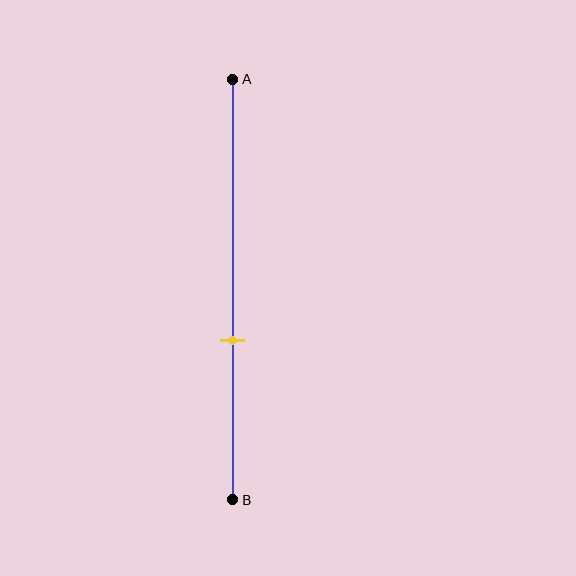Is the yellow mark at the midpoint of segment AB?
No, the mark is at about 60% from A, not at the 50% midpoint.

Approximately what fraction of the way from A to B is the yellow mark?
The yellow mark is approximately 60% of the way from A to B.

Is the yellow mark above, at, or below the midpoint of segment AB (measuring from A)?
The yellow mark is below the midpoint of segment AB.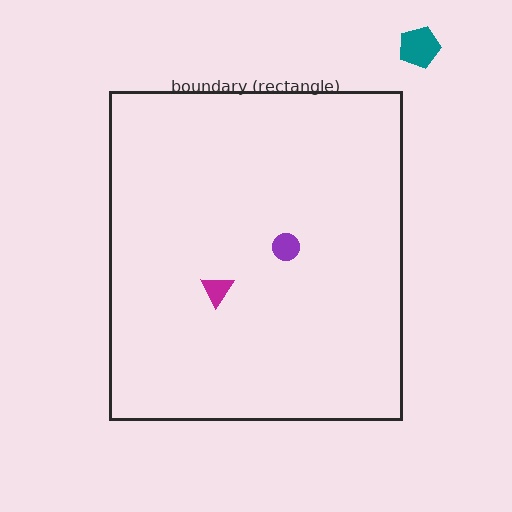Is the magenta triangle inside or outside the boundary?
Inside.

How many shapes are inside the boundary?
2 inside, 1 outside.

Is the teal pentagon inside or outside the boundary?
Outside.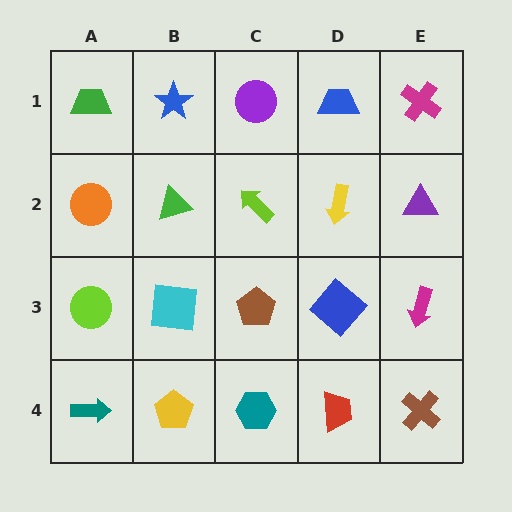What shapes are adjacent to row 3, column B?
A green triangle (row 2, column B), a yellow pentagon (row 4, column B), a lime circle (row 3, column A), a brown pentagon (row 3, column C).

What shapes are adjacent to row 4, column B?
A cyan square (row 3, column B), a teal arrow (row 4, column A), a teal hexagon (row 4, column C).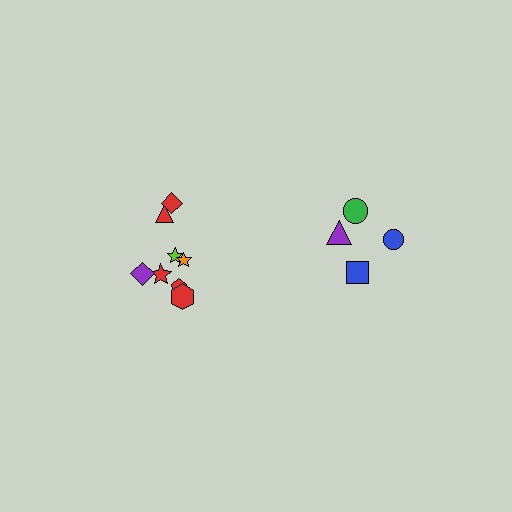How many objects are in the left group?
There are 8 objects.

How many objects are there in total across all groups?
There are 12 objects.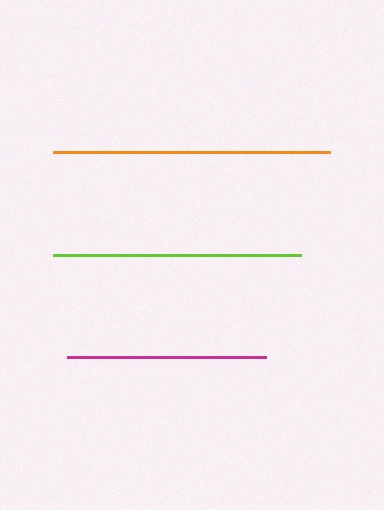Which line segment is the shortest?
The magenta line is the shortest at approximately 198 pixels.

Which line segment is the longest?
The orange line is the longest at approximately 277 pixels.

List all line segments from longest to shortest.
From longest to shortest: orange, lime, magenta.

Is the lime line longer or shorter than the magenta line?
The lime line is longer than the magenta line.